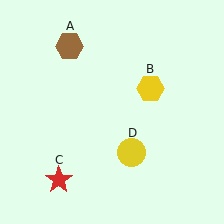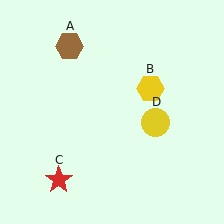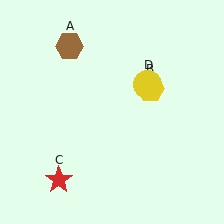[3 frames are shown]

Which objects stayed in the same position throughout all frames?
Brown hexagon (object A) and yellow hexagon (object B) and red star (object C) remained stationary.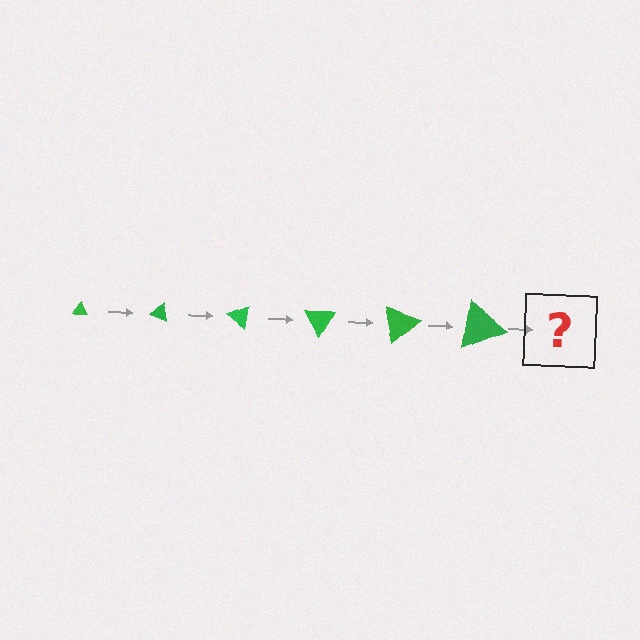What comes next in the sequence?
The next element should be a triangle, larger than the previous one and rotated 120 degrees from the start.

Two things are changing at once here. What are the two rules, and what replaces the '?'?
The two rules are that the triangle grows larger each step and it rotates 20 degrees each step. The '?' should be a triangle, larger than the previous one and rotated 120 degrees from the start.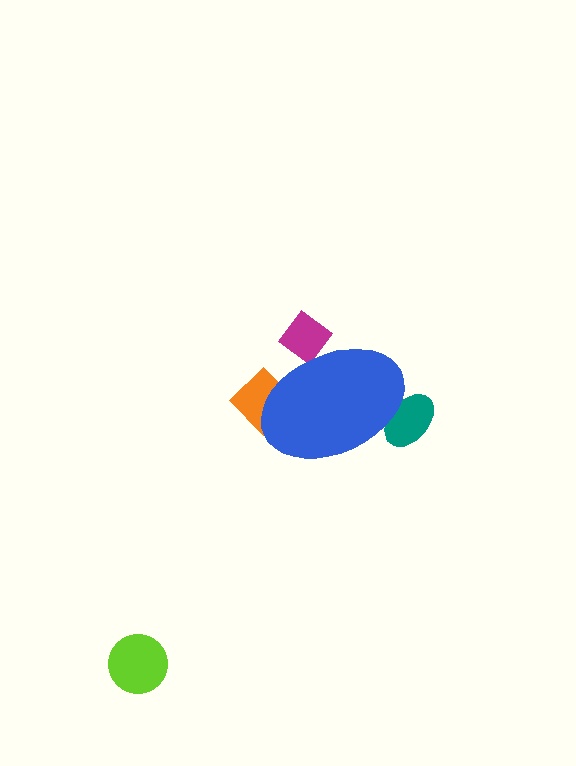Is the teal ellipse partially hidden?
Yes, the teal ellipse is partially hidden behind the blue ellipse.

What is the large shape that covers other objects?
A blue ellipse.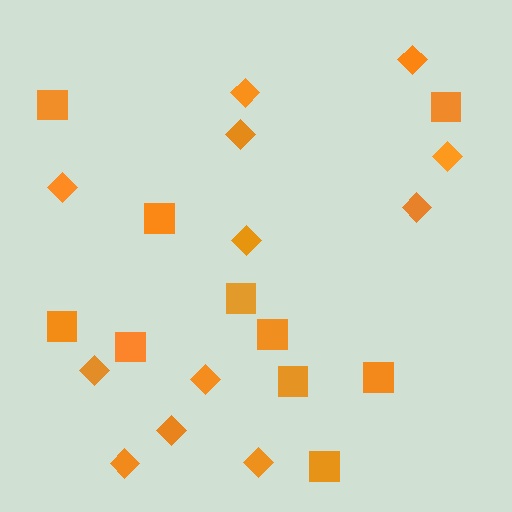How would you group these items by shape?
There are 2 groups: one group of squares (10) and one group of diamonds (12).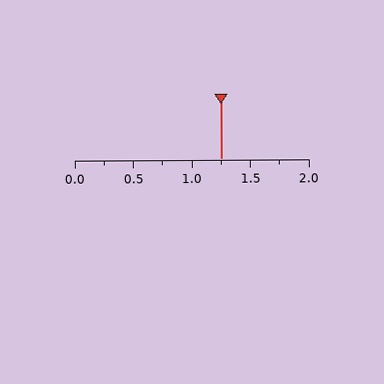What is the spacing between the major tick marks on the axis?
The major ticks are spaced 0.5 apart.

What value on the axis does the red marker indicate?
The marker indicates approximately 1.25.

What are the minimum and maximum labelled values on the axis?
The axis runs from 0.0 to 2.0.